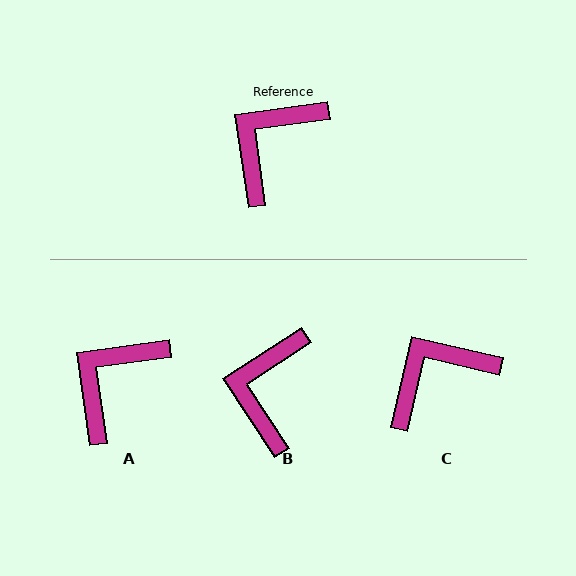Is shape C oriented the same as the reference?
No, it is off by about 21 degrees.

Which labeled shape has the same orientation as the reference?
A.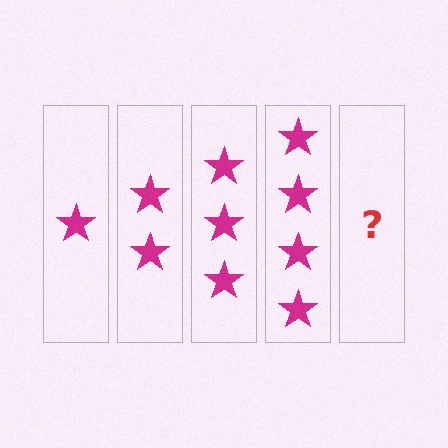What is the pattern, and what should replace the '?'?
The pattern is that each step adds one more star. The '?' should be 5 stars.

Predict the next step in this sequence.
The next step is 5 stars.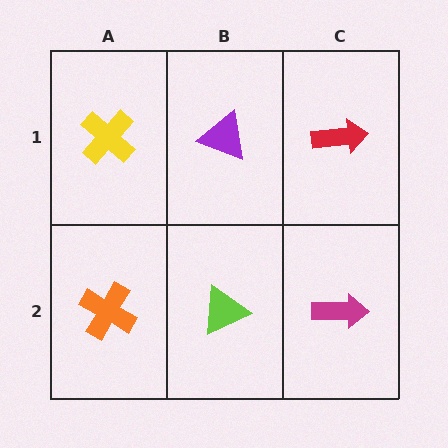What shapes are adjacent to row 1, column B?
A lime triangle (row 2, column B), a yellow cross (row 1, column A), a red arrow (row 1, column C).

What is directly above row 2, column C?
A red arrow.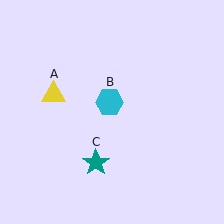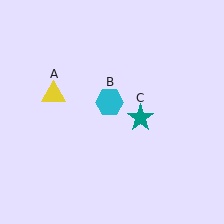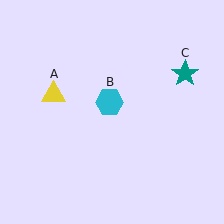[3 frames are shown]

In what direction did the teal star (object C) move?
The teal star (object C) moved up and to the right.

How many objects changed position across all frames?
1 object changed position: teal star (object C).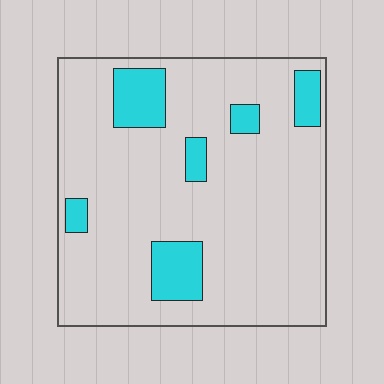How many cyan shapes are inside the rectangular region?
6.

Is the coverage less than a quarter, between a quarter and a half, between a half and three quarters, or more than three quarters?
Less than a quarter.